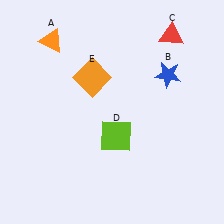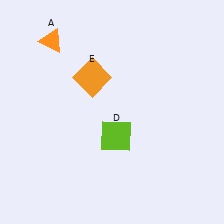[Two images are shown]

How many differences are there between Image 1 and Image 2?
There are 2 differences between the two images.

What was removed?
The blue star (B), the red triangle (C) were removed in Image 2.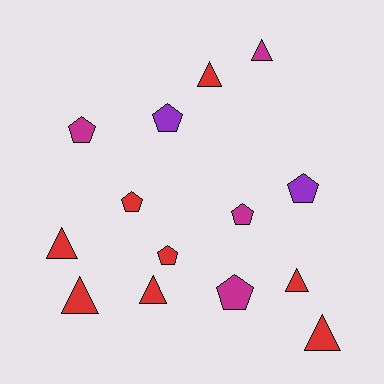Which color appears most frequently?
Red, with 8 objects.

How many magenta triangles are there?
There is 1 magenta triangle.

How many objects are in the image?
There are 14 objects.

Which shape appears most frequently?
Triangle, with 7 objects.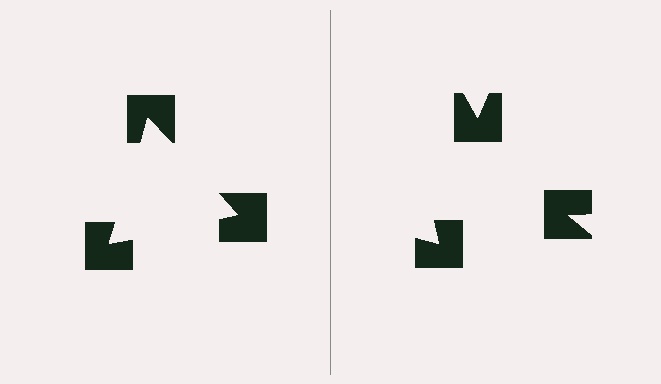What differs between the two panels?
The notched squares are positioned identically on both sides; only the wedge orientations differ. On the left they align to a triangle; on the right they are misaligned.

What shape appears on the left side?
An illusory triangle.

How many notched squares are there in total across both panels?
6 — 3 on each side.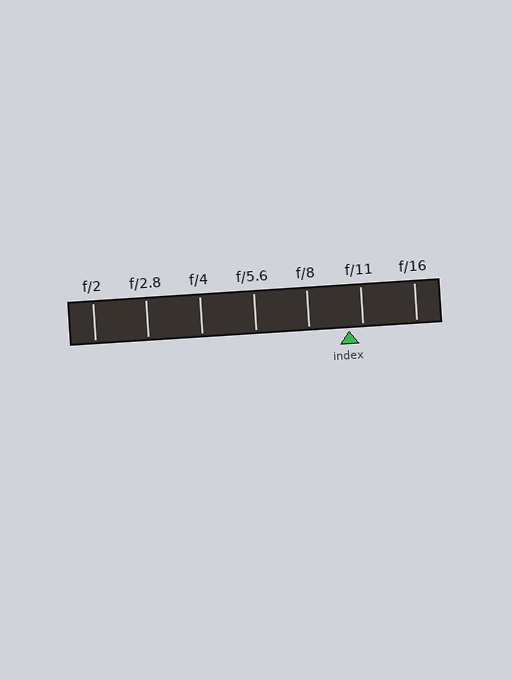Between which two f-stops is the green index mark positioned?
The index mark is between f/8 and f/11.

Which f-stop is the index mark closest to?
The index mark is closest to f/11.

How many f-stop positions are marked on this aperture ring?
There are 7 f-stop positions marked.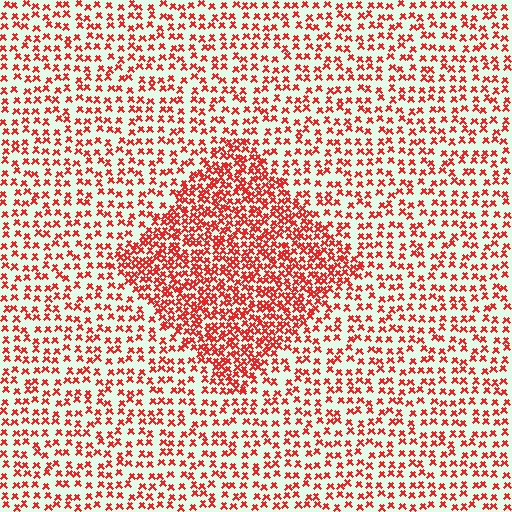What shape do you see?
I see a diamond.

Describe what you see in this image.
The image contains small red elements arranged at two different densities. A diamond-shaped region is visible where the elements are more densely packed than the surrounding area.